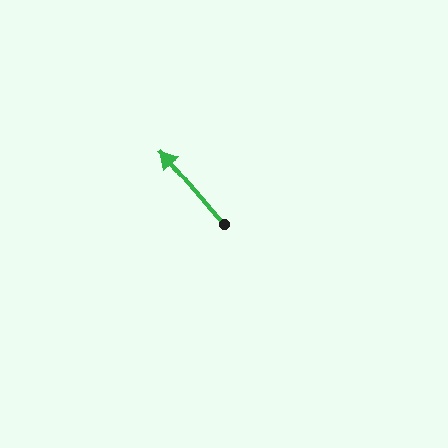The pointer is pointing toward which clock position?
Roughly 11 o'clock.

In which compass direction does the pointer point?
Northwest.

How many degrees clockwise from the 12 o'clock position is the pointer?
Approximately 319 degrees.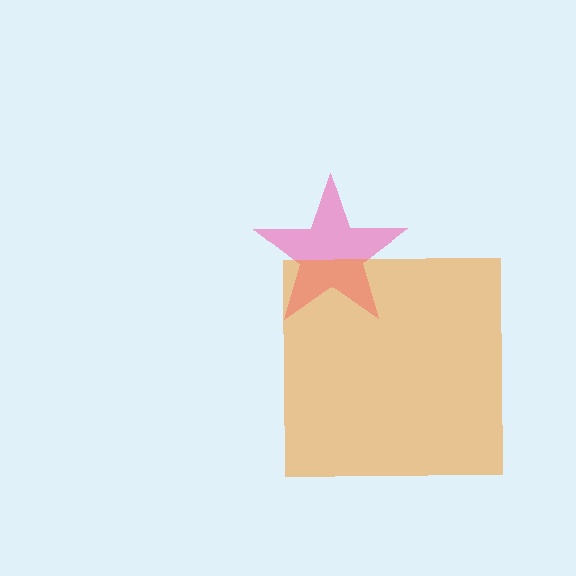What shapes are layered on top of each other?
The layered shapes are: a pink star, an orange square.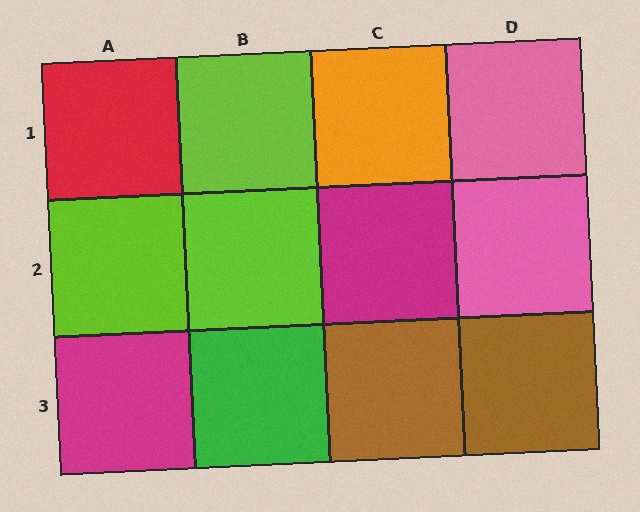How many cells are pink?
2 cells are pink.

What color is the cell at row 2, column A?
Lime.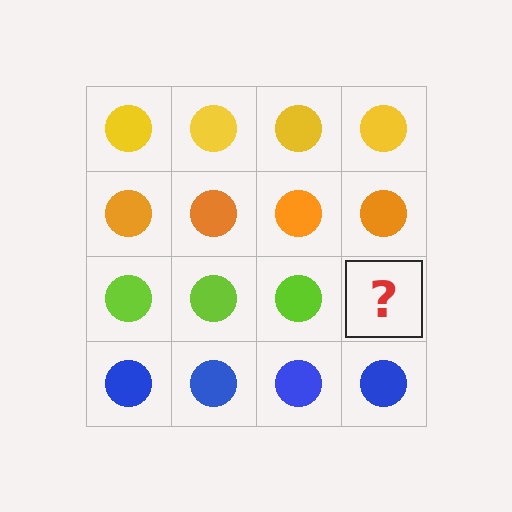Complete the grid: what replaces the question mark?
The question mark should be replaced with a lime circle.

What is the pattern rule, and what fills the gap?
The rule is that each row has a consistent color. The gap should be filled with a lime circle.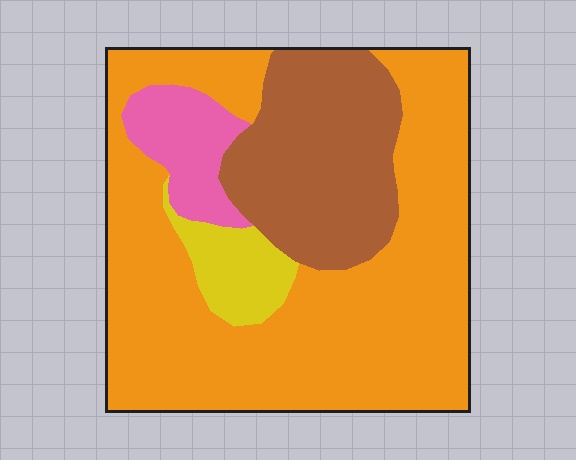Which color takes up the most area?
Orange, at roughly 60%.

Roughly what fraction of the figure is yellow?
Yellow takes up about one tenth (1/10) of the figure.